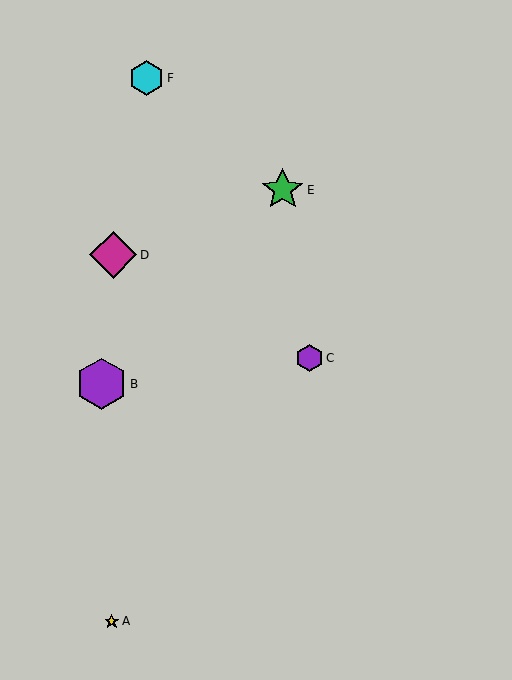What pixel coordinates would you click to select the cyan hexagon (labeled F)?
Click at (146, 78) to select the cyan hexagon F.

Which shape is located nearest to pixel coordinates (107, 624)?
The yellow star (labeled A) at (112, 621) is nearest to that location.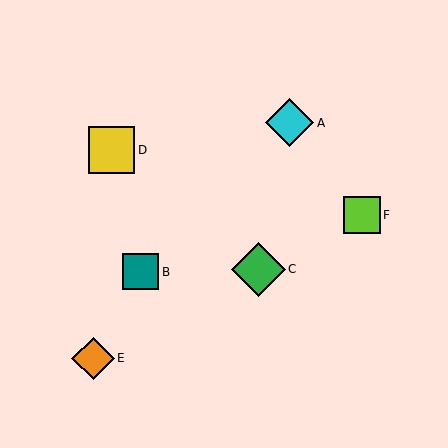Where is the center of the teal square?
The center of the teal square is at (141, 272).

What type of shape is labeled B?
Shape B is a teal square.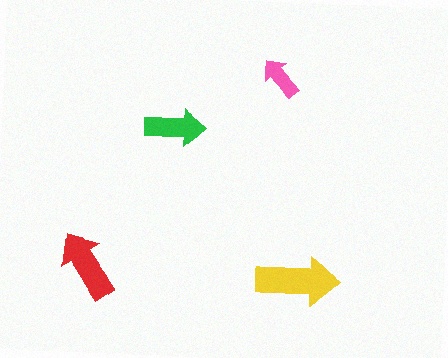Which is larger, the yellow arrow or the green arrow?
The yellow one.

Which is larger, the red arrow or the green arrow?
The red one.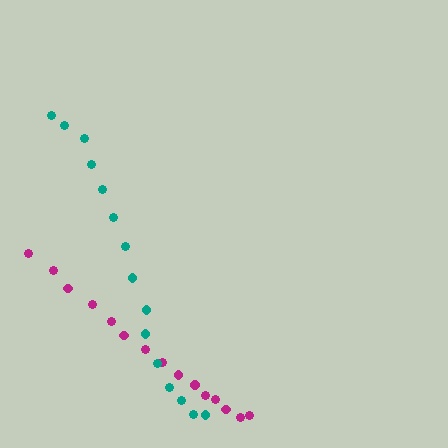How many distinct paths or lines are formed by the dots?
There are 2 distinct paths.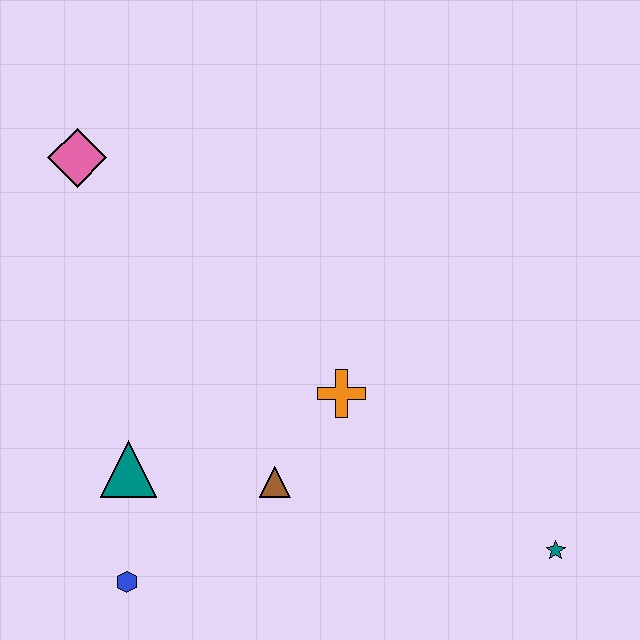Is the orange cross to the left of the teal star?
Yes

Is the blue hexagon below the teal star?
Yes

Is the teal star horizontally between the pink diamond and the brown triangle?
No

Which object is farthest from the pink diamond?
The teal star is farthest from the pink diamond.